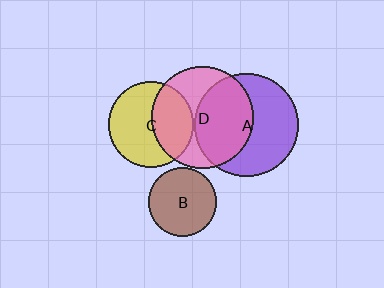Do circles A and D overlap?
Yes.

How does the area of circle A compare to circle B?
Approximately 2.3 times.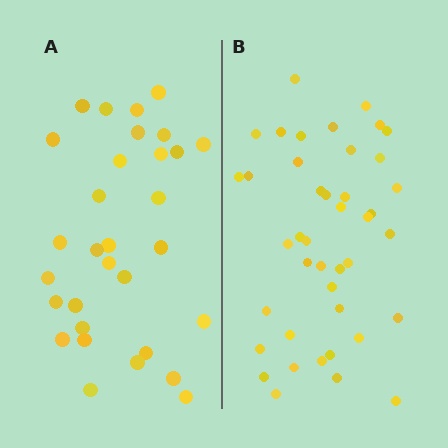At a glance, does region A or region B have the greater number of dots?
Region B (the right region) has more dots.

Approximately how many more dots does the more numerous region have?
Region B has roughly 12 or so more dots than region A.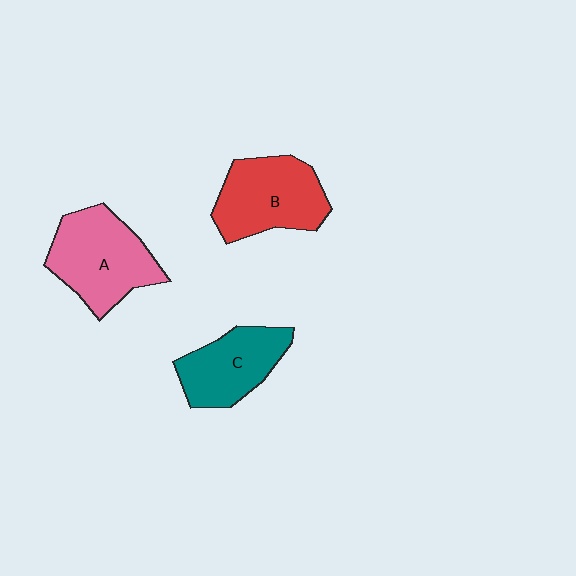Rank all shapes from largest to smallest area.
From largest to smallest: A (pink), B (red), C (teal).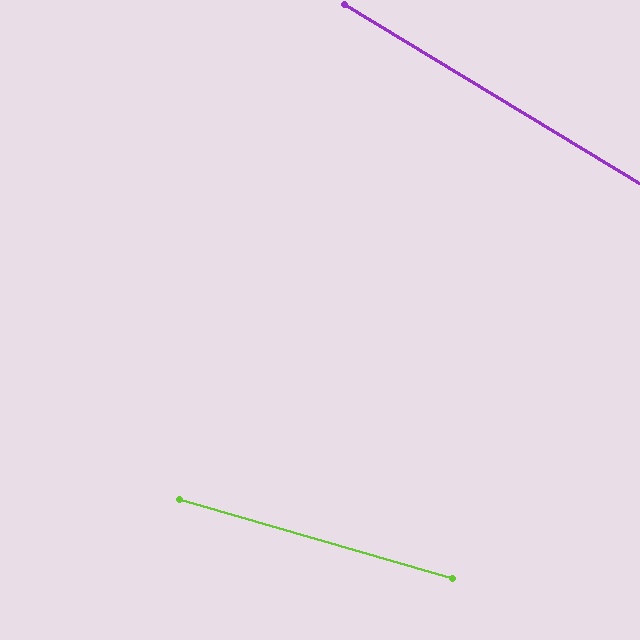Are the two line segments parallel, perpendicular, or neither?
Neither parallel nor perpendicular — they differ by about 15°.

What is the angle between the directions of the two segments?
Approximately 15 degrees.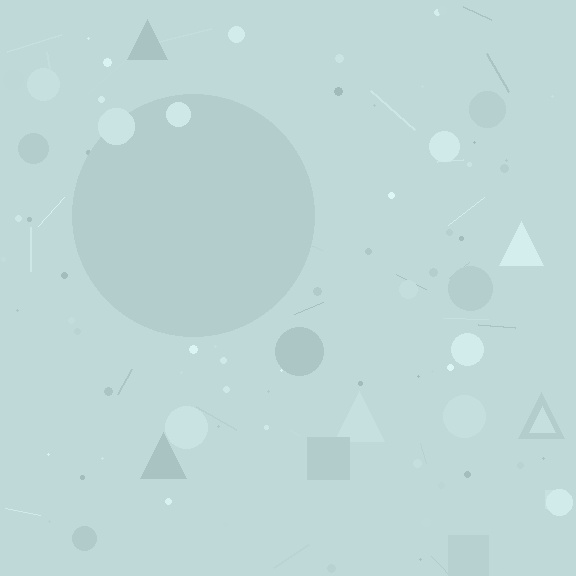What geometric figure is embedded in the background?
A circle is embedded in the background.